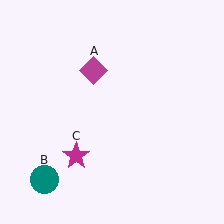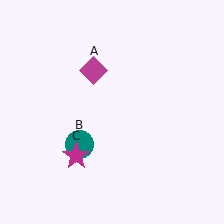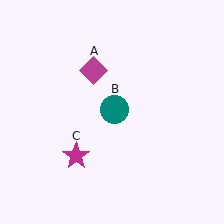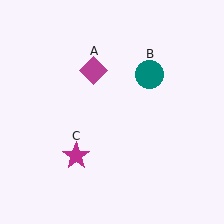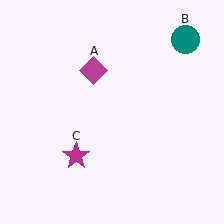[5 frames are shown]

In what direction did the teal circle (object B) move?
The teal circle (object B) moved up and to the right.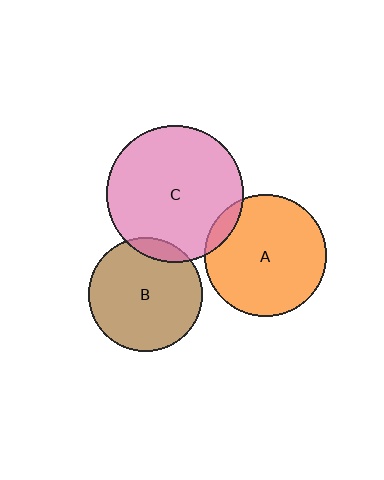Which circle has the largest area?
Circle C (pink).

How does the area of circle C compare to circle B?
Approximately 1.4 times.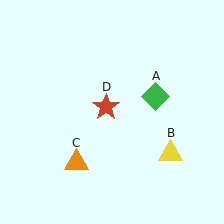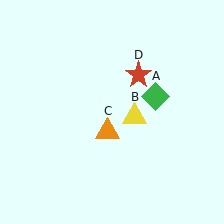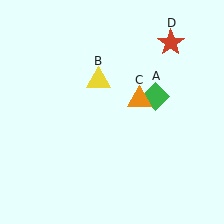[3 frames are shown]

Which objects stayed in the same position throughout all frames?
Green diamond (object A) remained stationary.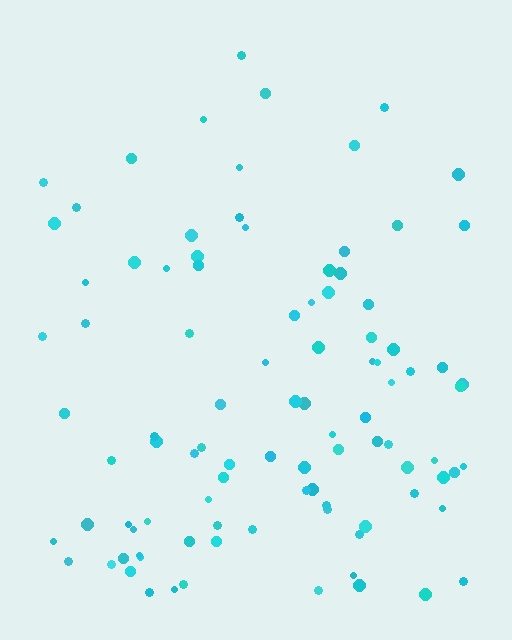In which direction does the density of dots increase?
From top to bottom, with the bottom side densest.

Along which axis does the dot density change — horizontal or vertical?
Vertical.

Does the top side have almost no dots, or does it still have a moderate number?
Still a moderate number, just noticeably fewer than the bottom.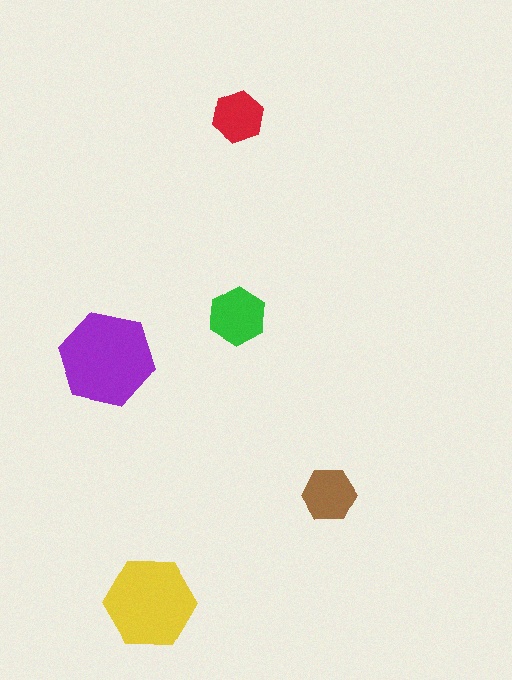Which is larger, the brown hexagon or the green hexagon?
The green one.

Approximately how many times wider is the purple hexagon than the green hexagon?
About 1.5 times wider.